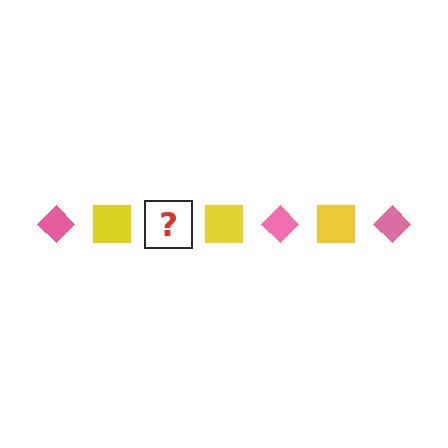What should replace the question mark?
The question mark should be replaced with a pink diamond.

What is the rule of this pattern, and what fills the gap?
The rule is that the pattern alternates between pink diamond and yellow square. The gap should be filled with a pink diamond.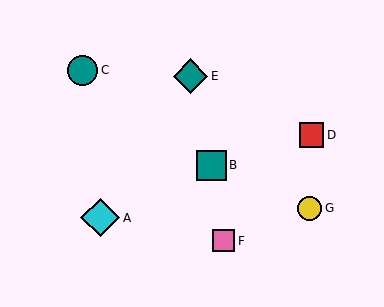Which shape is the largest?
The cyan diamond (labeled A) is the largest.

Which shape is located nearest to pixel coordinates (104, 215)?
The cyan diamond (labeled A) at (100, 218) is nearest to that location.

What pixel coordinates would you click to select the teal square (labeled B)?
Click at (211, 165) to select the teal square B.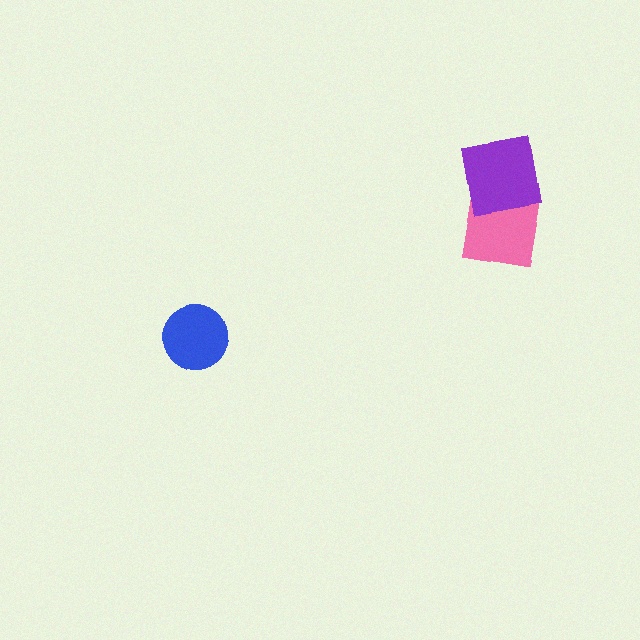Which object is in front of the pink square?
The purple square is in front of the pink square.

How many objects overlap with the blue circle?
0 objects overlap with the blue circle.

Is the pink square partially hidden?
Yes, it is partially covered by another shape.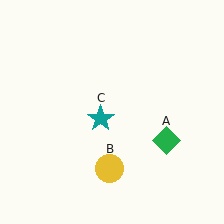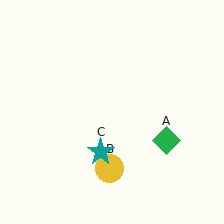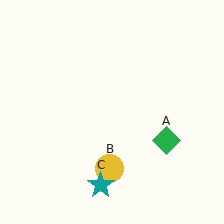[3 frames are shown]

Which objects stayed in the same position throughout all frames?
Green diamond (object A) and yellow circle (object B) remained stationary.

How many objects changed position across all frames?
1 object changed position: teal star (object C).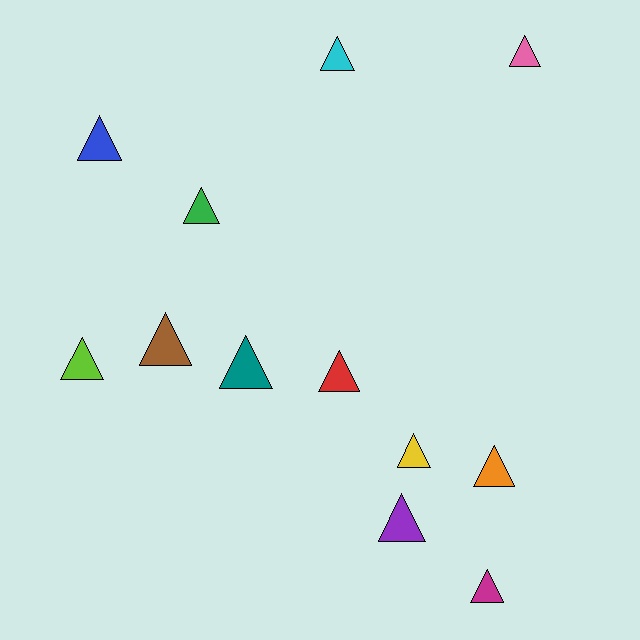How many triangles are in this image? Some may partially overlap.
There are 12 triangles.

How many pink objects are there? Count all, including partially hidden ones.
There is 1 pink object.